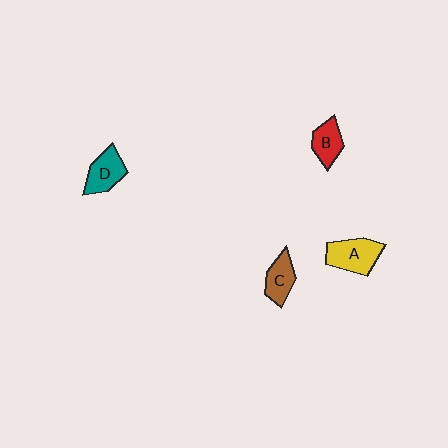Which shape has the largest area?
Shape A (yellow).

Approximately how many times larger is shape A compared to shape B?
Approximately 1.4 times.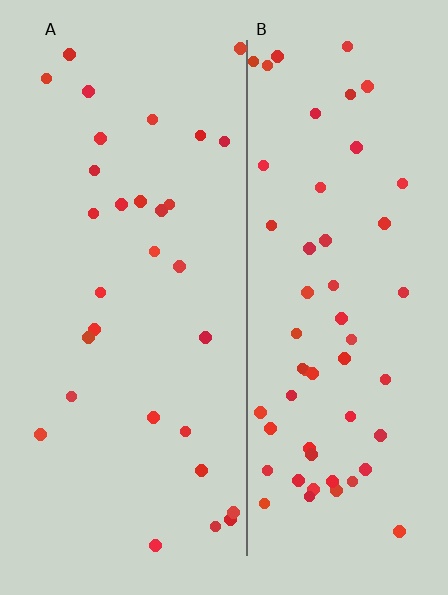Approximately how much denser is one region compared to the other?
Approximately 1.9× — region B over region A.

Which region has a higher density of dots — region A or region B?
B (the right).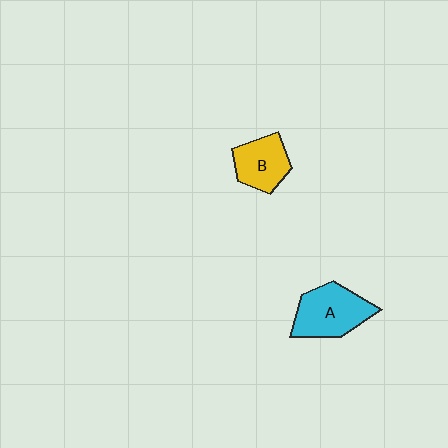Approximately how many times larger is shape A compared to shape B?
Approximately 1.3 times.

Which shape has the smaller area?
Shape B (yellow).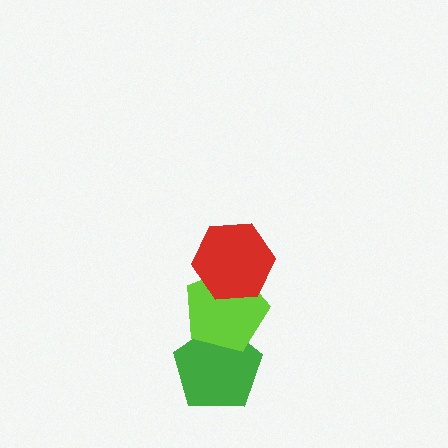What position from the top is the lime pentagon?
The lime pentagon is 2nd from the top.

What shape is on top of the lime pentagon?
The red hexagon is on top of the lime pentagon.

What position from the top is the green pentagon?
The green pentagon is 3rd from the top.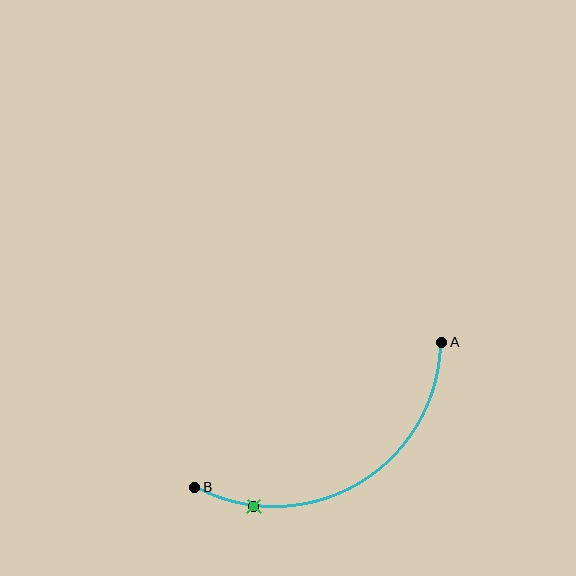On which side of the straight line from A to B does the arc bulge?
The arc bulges below the straight line connecting A and B.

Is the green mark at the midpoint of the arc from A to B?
No. The green mark lies on the arc but is closer to endpoint B. The arc midpoint would be at the point on the curve equidistant along the arc from both A and B.